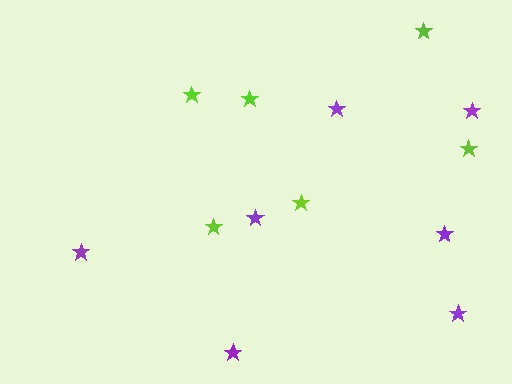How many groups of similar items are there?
There are 2 groups: one group of purple stars (7) and one group of lime stars (6).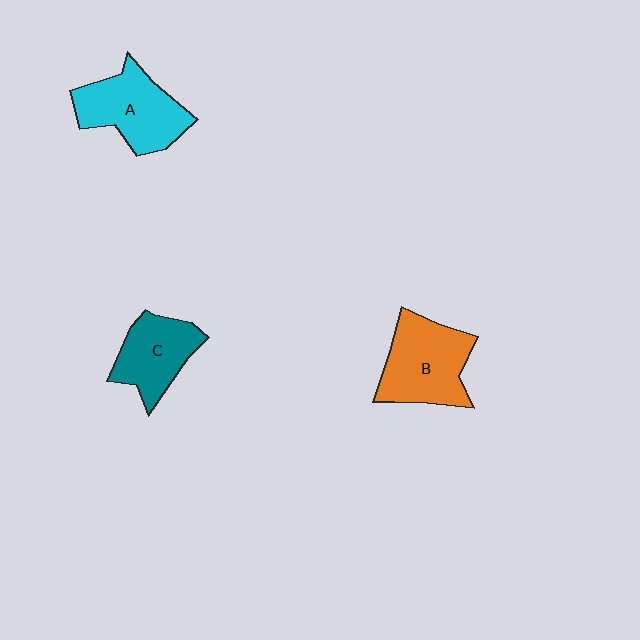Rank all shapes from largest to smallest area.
From largest to smallest: B (orange), A (cyan), C (teal).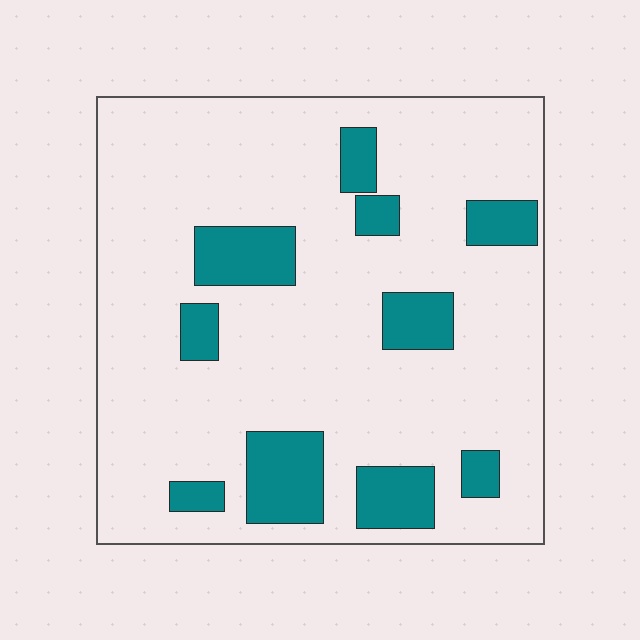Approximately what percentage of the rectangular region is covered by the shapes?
Approximately 20%.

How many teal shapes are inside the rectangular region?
10.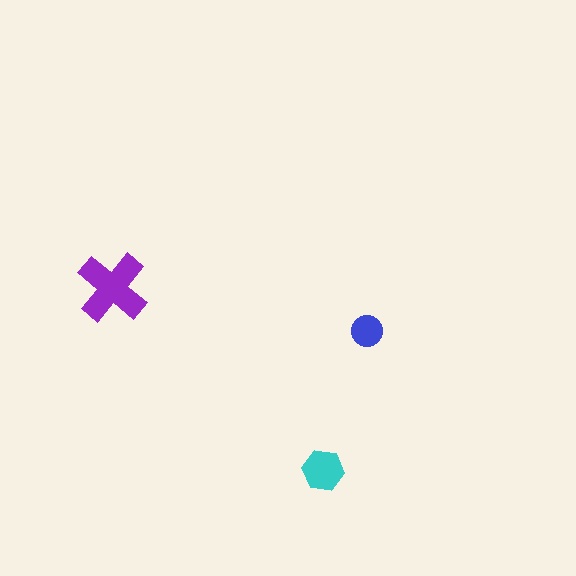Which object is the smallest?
The blue circle.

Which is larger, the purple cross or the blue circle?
The purple cross.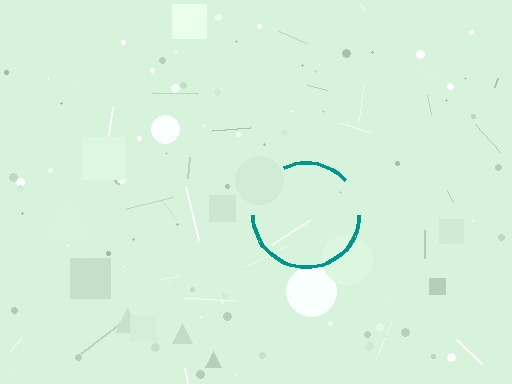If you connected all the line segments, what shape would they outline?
They would outline a circle.